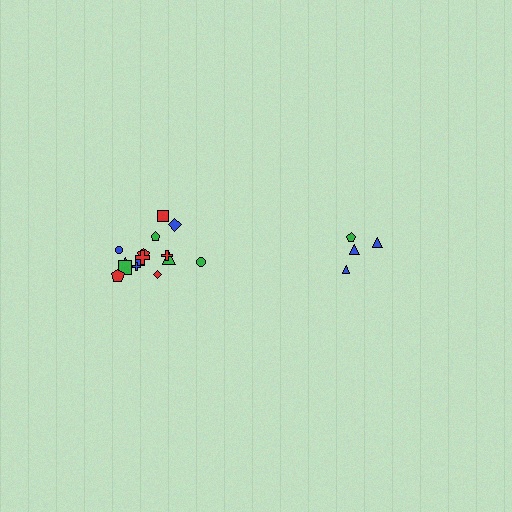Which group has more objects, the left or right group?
The left group.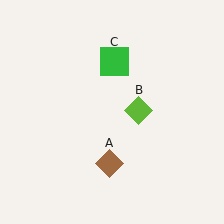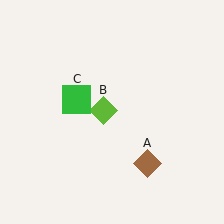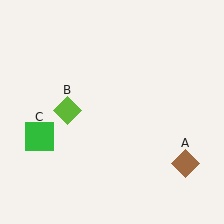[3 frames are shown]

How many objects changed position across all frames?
3 objects changed position: brown diamond (object A), lime diamond (object B), green square (object C).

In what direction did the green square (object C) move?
The green square (object C) moved down and to the left.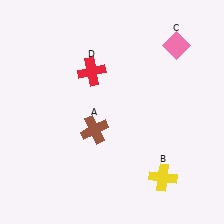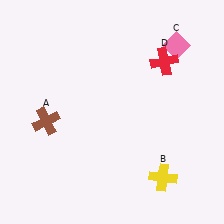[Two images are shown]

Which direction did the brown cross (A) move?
The brown cross (A) moved left.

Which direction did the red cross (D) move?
The red cross (D) moved right.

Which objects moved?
The objects that moved are: the brown cross (A), the red cross (D).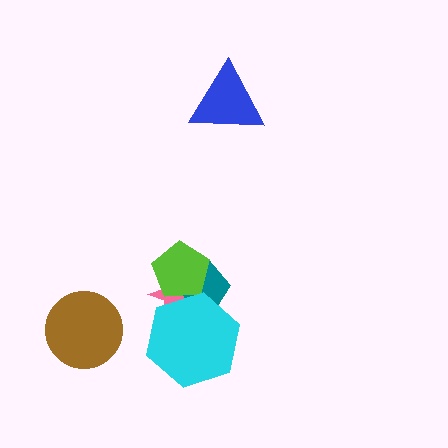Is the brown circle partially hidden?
No, no other shape covers it.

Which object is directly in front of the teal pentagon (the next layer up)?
The pink star is directly in front of the teal pentagon.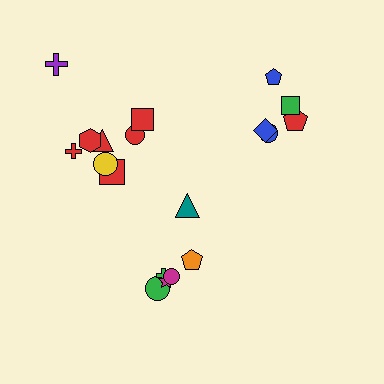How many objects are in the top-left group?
There are 8 objects.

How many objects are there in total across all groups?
There are 19 objects.